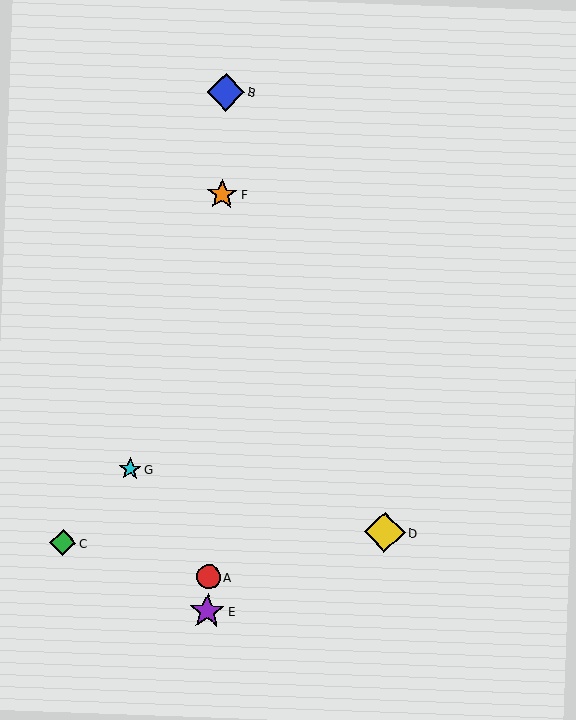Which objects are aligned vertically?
Objects A, B, E, F are aligned vertically.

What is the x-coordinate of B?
Object B is at x≈226.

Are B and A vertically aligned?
Yes, both are at x≈226.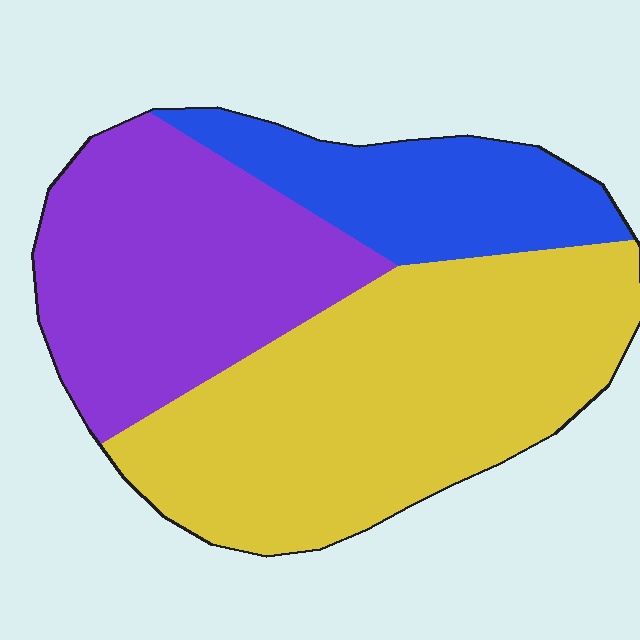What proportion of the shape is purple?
Purple takes up about one third (1/3) of the shape.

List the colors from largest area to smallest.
From largest to smallest: yellow, purple, blue.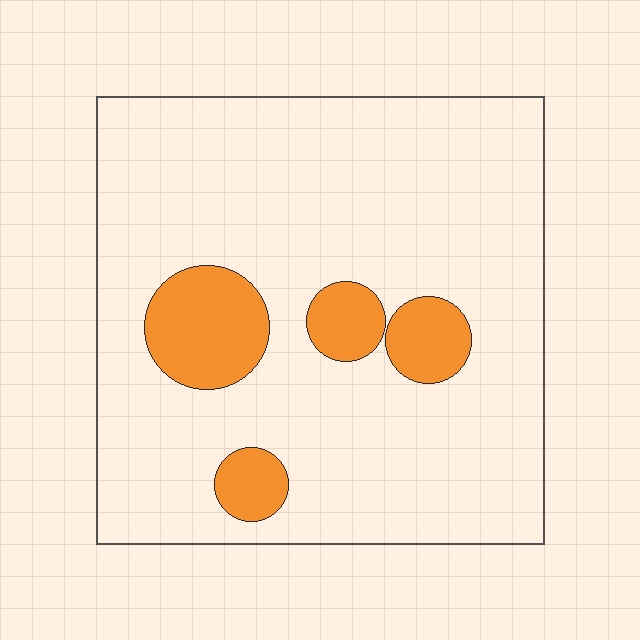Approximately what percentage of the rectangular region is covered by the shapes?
Approximately 15%.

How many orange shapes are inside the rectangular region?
4.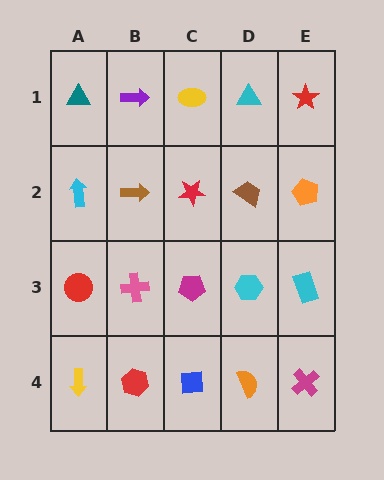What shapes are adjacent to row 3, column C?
A red star (row 2, column C), a blue square (row 4, column C), a pink cross (row 3, column B), a cyan hexagon (row 3, column D).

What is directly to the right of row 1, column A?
A purple arrow.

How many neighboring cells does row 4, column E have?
2.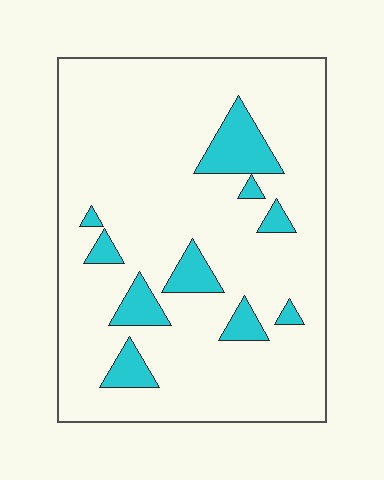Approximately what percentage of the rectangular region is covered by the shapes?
Approximately 15%.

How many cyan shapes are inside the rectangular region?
10.